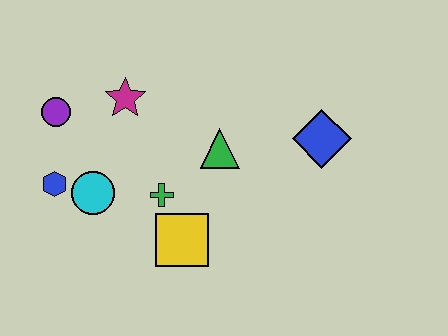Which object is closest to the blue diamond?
The green triangle is closest to the blue diamond.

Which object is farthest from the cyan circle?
The blue diamond is farthest from the cyan circle.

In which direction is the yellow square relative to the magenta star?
The yellow square is below the magenta star.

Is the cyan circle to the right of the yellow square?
No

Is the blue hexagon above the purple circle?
No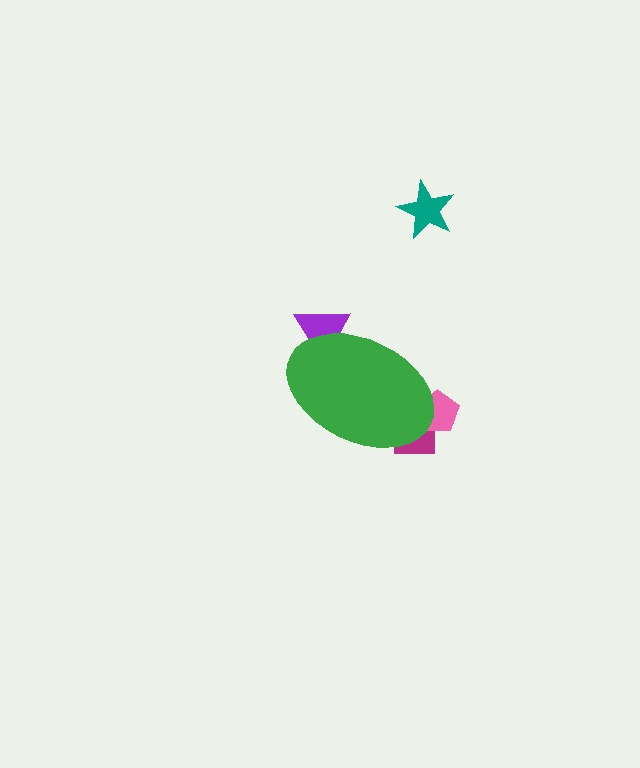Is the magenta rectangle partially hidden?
Yes, the magenta rectangle is partially hidden behind the green ellipse.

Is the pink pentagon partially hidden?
Yes, the pink pentagon is partially hidden behind the green ellipse.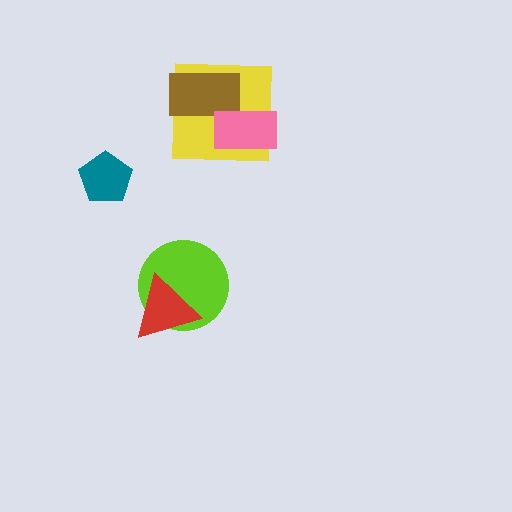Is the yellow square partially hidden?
Yes, it is partially covered by another shape.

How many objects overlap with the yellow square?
2 objects overlap with the yellow square.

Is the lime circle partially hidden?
Yes, it is partially covered by another shape.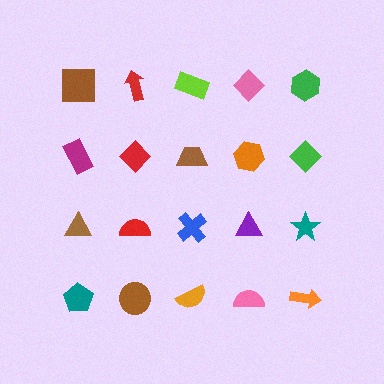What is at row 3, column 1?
A brown triangle.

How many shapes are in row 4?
5 shapes.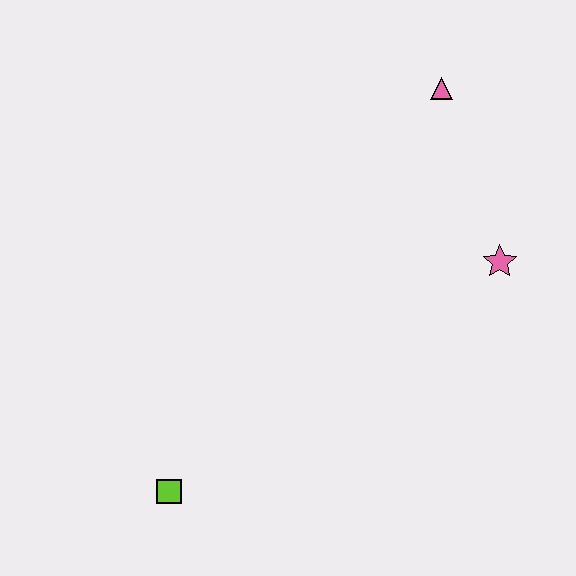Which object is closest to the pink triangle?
The pink star is closest to the pink triangle.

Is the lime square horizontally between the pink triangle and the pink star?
No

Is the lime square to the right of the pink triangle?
No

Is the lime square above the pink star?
No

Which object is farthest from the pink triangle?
The lime square is farthest from the pink triangle.